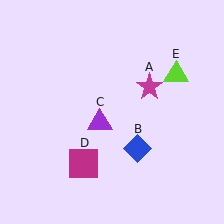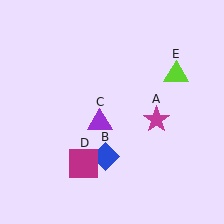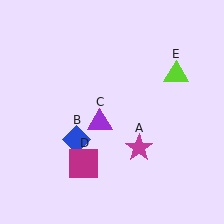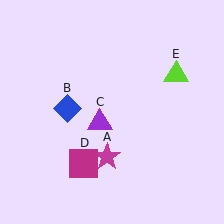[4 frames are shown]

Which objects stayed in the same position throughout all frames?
Purple triangle (object C) and magenta square (object D) and lime triangle (object E) remained stationary.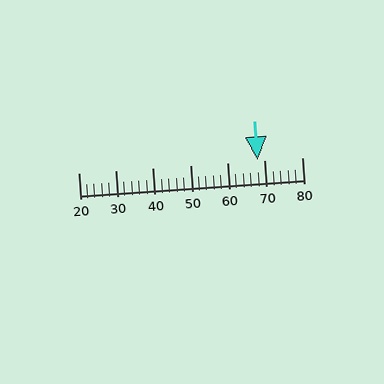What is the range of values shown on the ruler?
The ruler shows values from 20 to 80.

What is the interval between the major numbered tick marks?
The major tick marks are spaced 10 units apart.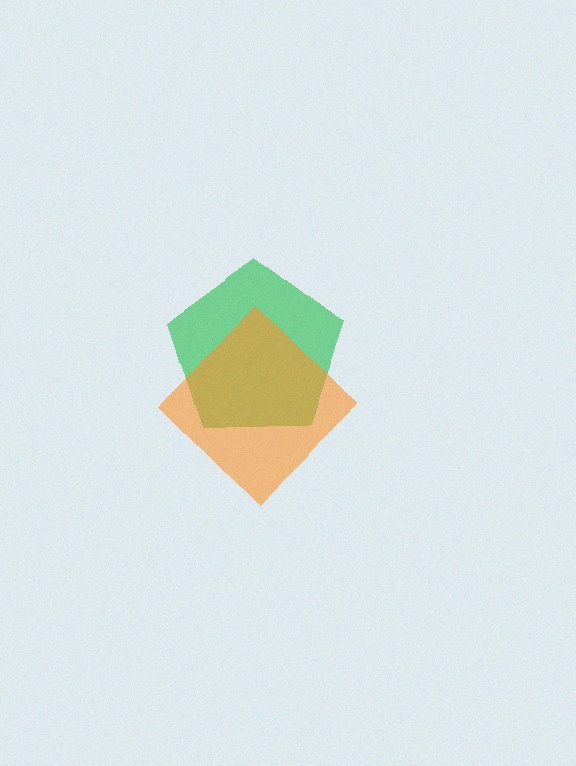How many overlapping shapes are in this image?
There are 2 overlapping shapes in the image.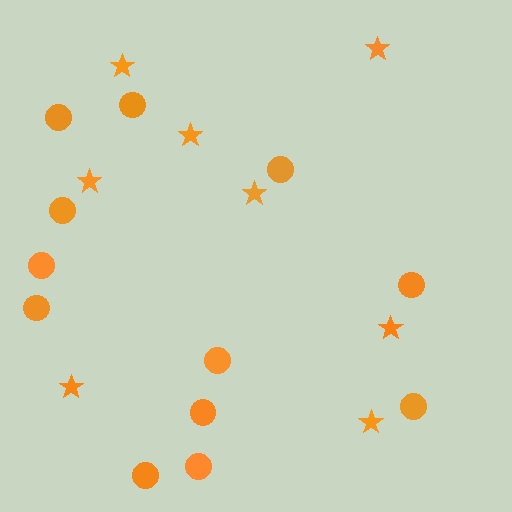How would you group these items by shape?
There are 2 groups: one group of circles (12) and one group of stars (8).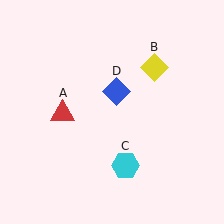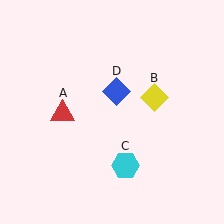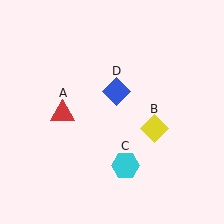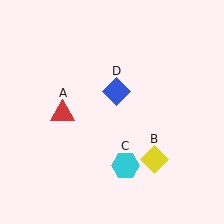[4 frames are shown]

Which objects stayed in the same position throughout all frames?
Red triangle (object A) and cyan hexagon (object C) and blue diamond (object D) remained stationary.